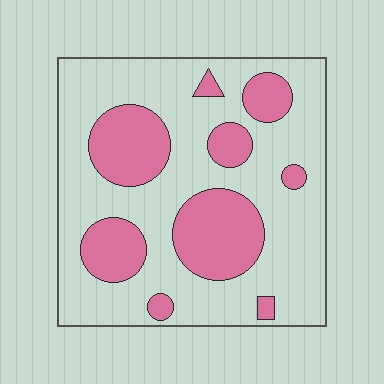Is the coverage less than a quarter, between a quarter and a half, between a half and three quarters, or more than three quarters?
Between a quarter and a half.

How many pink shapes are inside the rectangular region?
9.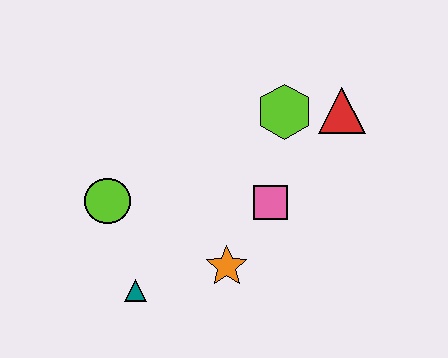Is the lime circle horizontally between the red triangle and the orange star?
No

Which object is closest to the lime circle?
The teal triangle is closest to the lime circle.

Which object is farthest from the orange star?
The red triangle is farthest from the orange star.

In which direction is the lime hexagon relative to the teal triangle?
The lime hexagon is above the teal triangle.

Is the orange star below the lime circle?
Yes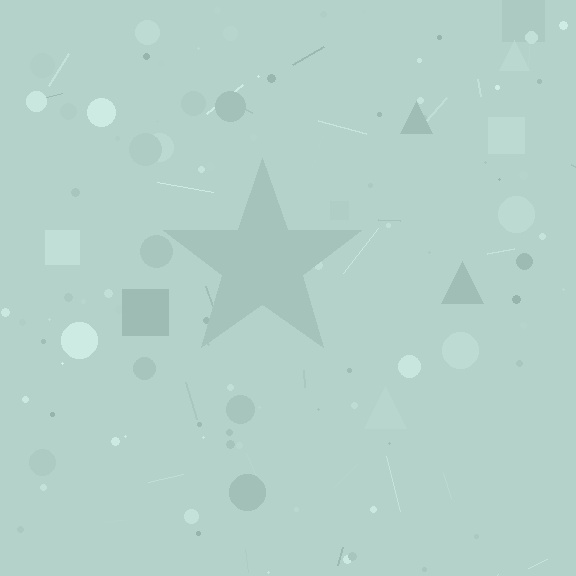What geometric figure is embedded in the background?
A star is embedded in the background.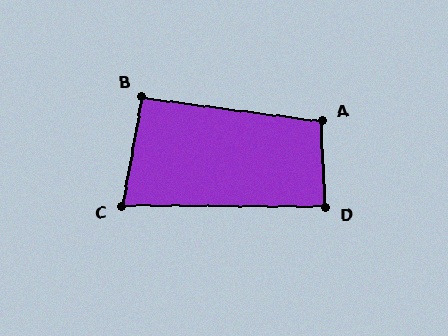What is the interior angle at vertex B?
Approximately 93 degrees (approximately right).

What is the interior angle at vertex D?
Approximately 87 degrees (approximately right).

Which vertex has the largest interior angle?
A, at approximately 100 degrees.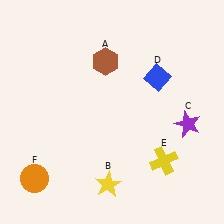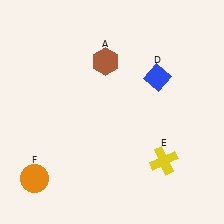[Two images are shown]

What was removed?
The yellow star (B), the purple star (C) were removed in Image 2.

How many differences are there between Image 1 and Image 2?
There are 2 differences between the two images.